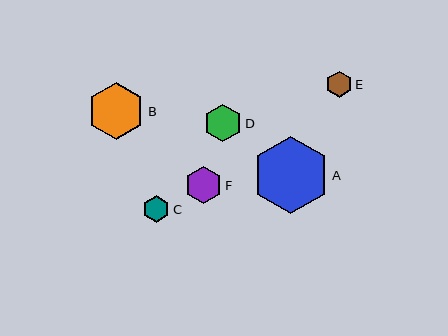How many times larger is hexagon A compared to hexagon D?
Hexagon A is approximately 2.1 times the size of hexagon D.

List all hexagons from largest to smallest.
From largest to smallest: A, B, D, F, C, E.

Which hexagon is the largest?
Hexagon A is the largest with a size of approximately 77 pixels.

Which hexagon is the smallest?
Hexagon E is the smallest with a size of approximately 26 pixels.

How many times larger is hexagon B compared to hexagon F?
Hexagon B is approximately 1.5 times the size of hexagon F.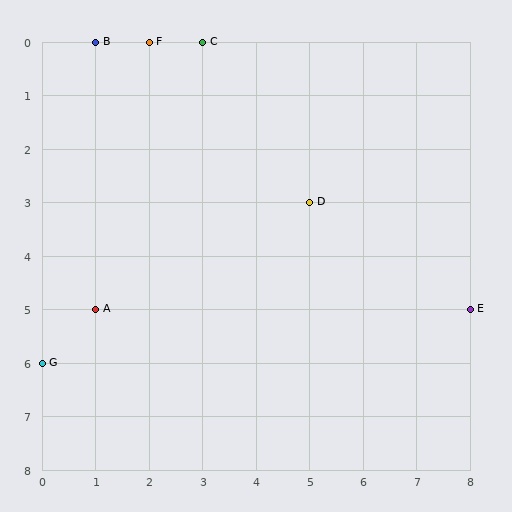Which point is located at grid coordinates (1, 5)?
Point A is at (1, 5).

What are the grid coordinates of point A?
Point A is at grid coordinates (1, 5).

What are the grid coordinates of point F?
Point F is at grid coordinates (2, 0).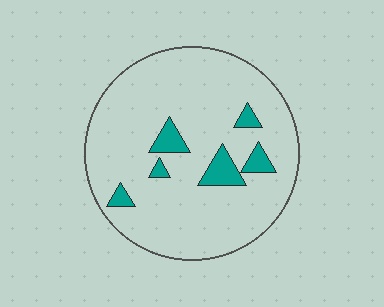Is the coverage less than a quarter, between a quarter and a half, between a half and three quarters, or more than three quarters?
Less than a quarter.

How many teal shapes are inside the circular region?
6.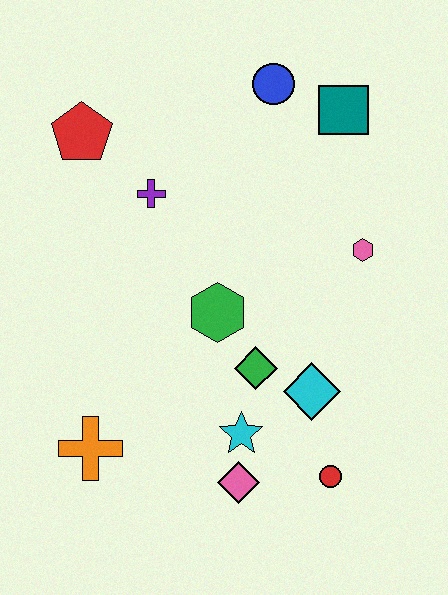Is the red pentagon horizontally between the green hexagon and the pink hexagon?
No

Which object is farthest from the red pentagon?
The red circle is farthest from the red pentagon.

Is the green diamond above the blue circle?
No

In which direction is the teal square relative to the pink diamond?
The teal square is above the pink diamond.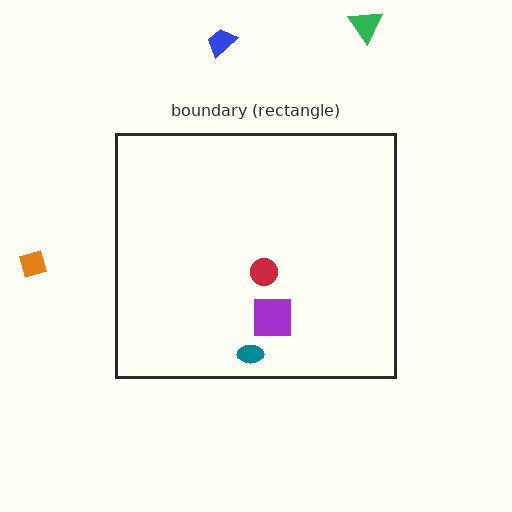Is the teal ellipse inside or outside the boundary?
Inside.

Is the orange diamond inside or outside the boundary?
Outside.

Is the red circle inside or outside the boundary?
Inside.